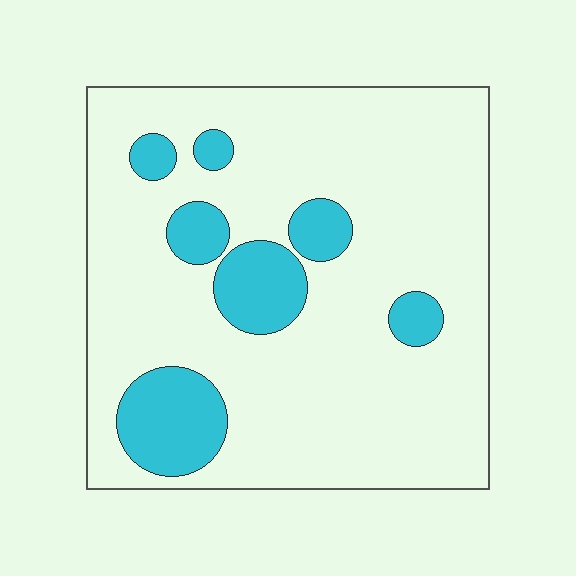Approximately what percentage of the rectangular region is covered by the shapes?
Approximately 20%.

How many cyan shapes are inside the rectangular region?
7.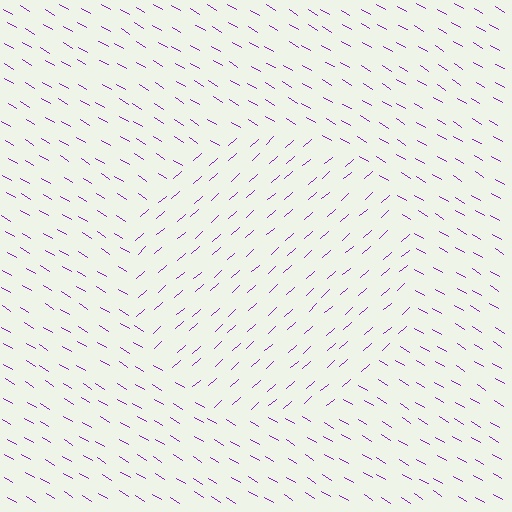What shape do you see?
I see a circle.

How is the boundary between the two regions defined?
The boundary is defined purely by a change in line orientation (approximately 73 degrees difference). All lines are the same color and thickness.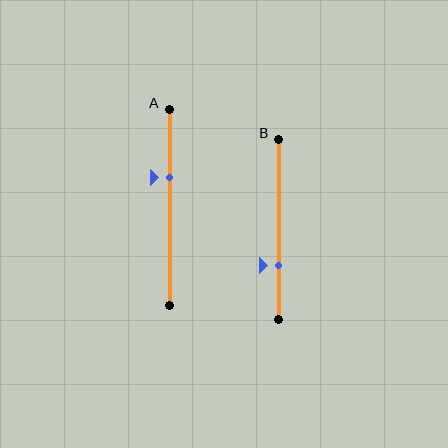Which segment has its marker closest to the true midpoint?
Segment A has its marker closest to the true midpoint.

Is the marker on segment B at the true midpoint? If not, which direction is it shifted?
No, the marker on segment B is shifted downward by about 20% of the segment length.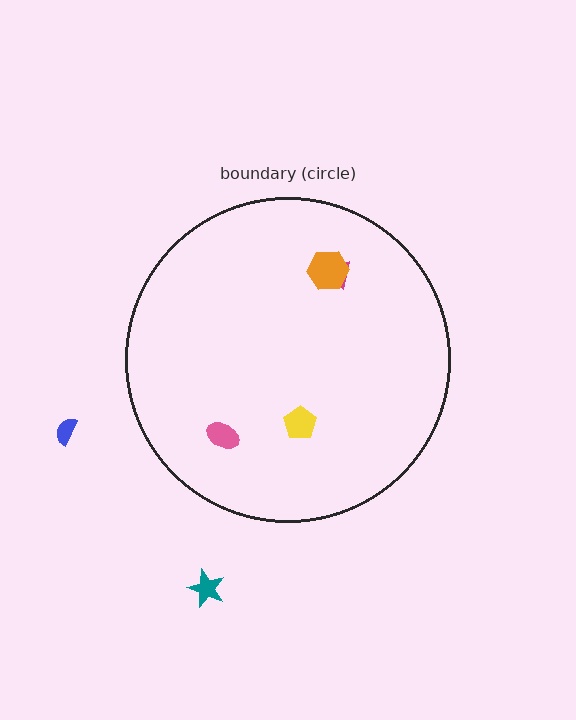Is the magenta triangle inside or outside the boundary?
Inside.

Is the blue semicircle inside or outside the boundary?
Outside.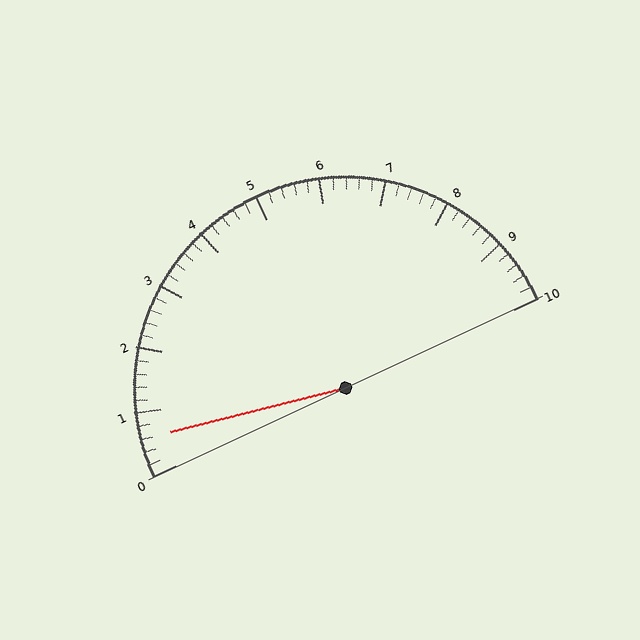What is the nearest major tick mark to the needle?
The nearest major tick mark is 1.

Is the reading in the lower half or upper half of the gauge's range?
The reading is in the lower half of the range (0 to 10).